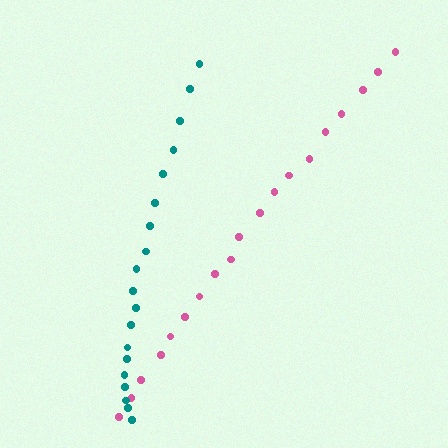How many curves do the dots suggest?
There are 2 distinct paths.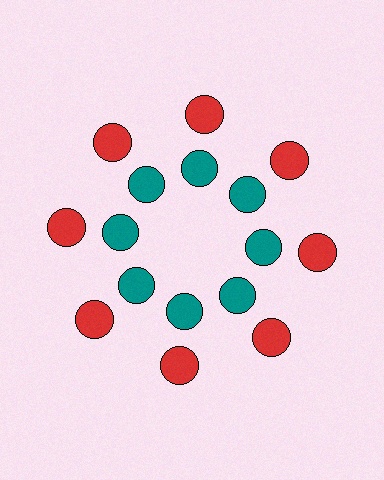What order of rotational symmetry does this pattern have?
This pattern has 8-fold rotational symmetry.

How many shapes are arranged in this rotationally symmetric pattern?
There are 16 shapes, arranged in 8 groups of 2.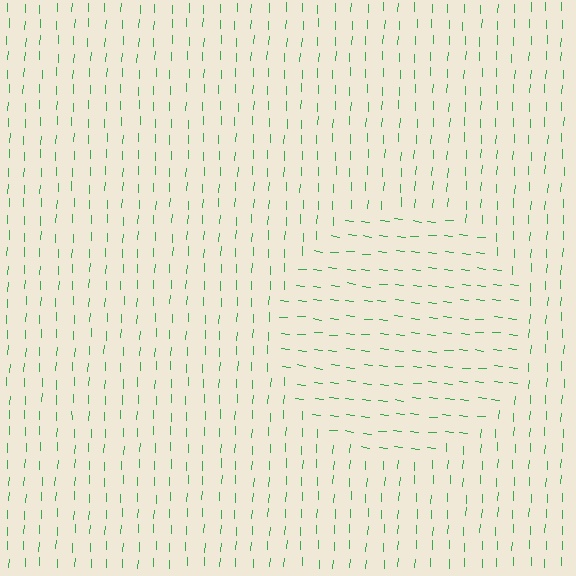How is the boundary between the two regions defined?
The boundary is defined purely by a change in line orientation (approximately 86 degrees difference). All lines are the same color and thickness.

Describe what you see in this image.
The image is filled with small green line segments. A circle region in the image has lines oriented differently from the surrounding lines, creating a visible texture boundary.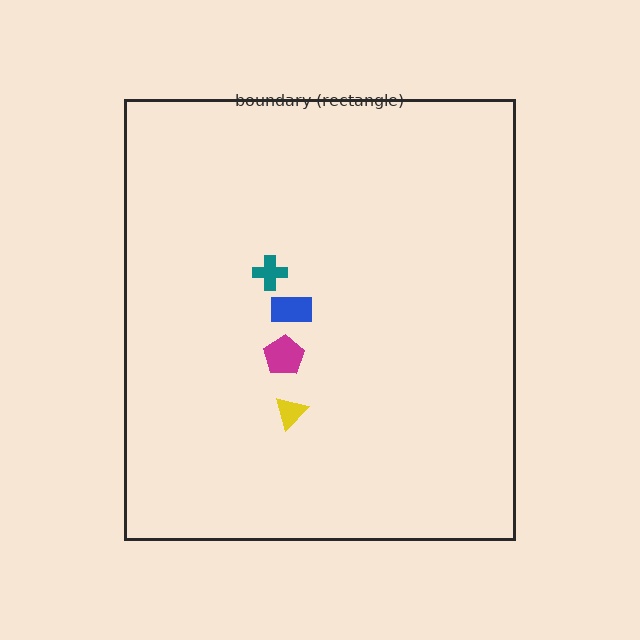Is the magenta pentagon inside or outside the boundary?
Inside.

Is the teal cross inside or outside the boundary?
Inside.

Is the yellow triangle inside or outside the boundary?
Inside.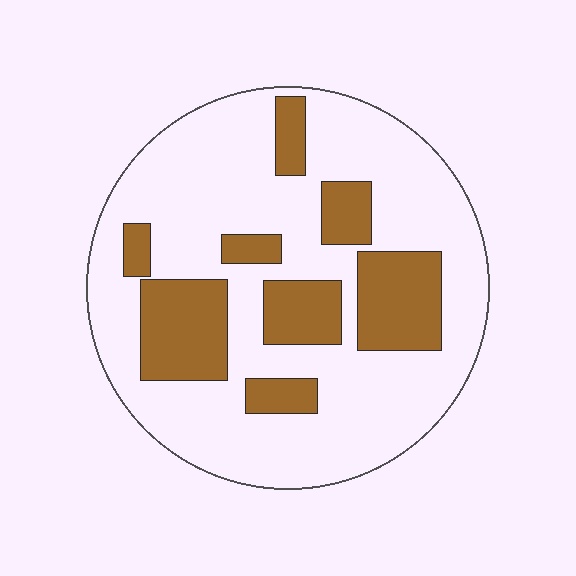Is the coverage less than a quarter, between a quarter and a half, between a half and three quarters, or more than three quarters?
Between a quarter and a half.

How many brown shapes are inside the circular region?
8.